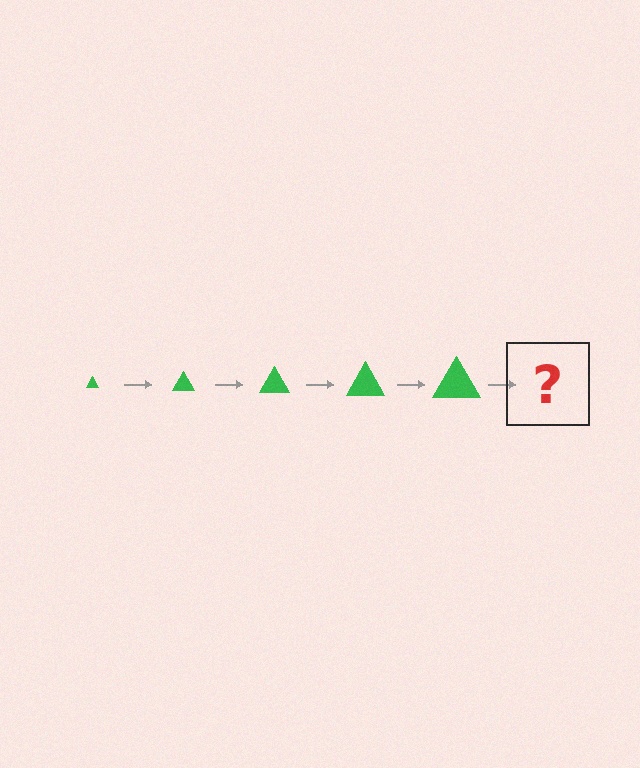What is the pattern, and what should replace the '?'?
The pattern is that the triangle gets progressively larger each step. The '?' should be a green triangle, larger than the previous one.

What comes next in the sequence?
The next element should be a green triangle, larger than the previous one.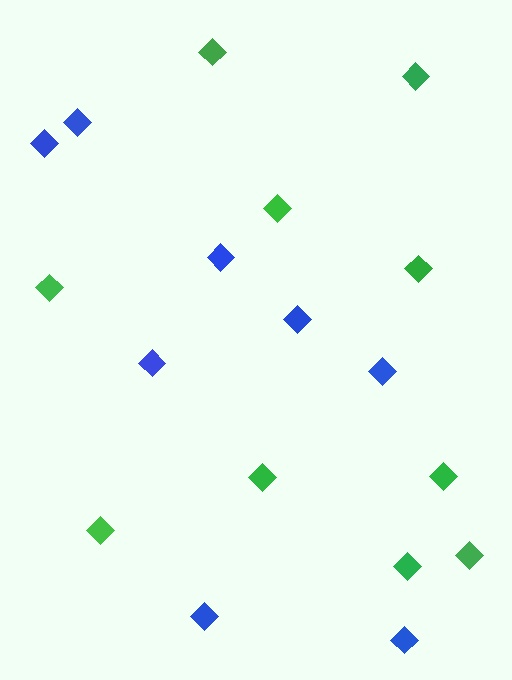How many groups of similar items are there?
There are 2 groups: one group of green diamonds (10) and one group of blue diamonds (8).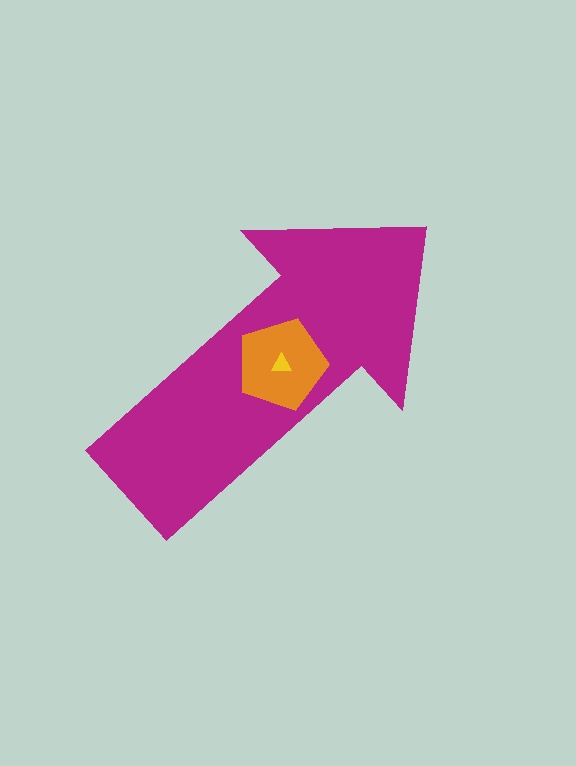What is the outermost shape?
The magenta arrow.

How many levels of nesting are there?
3.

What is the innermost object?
The yellow triangle.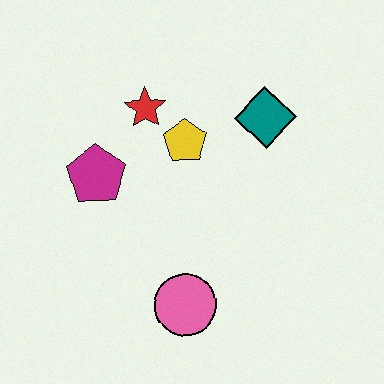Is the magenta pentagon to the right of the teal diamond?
No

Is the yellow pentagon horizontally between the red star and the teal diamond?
Yes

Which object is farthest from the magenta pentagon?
The teal diamond is farthest from the magenta pentagon.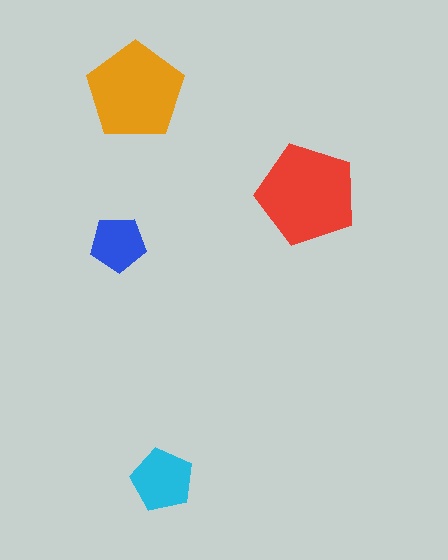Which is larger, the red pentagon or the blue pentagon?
The red one.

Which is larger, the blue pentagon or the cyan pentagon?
The cyan one.